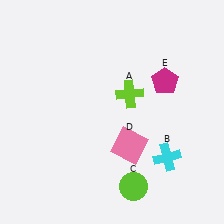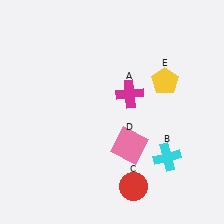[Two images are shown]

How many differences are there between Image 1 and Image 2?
There are 3 differences between the two images.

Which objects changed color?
A changed from lime to magenta. C changed from lime to red. E changed from magenta to yellow.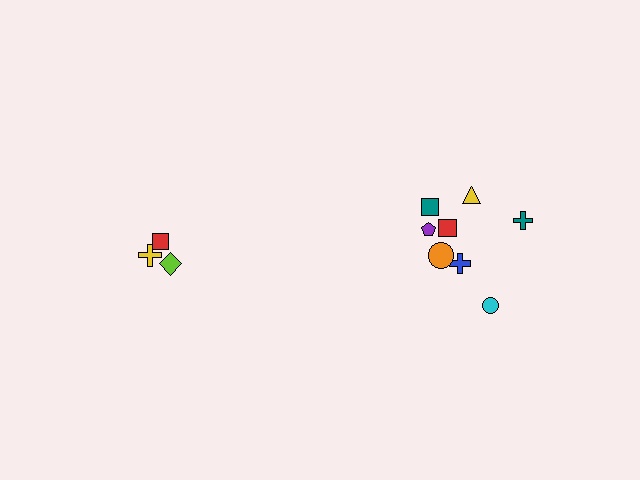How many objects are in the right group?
There are 8 objects.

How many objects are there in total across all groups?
There are 11 objects.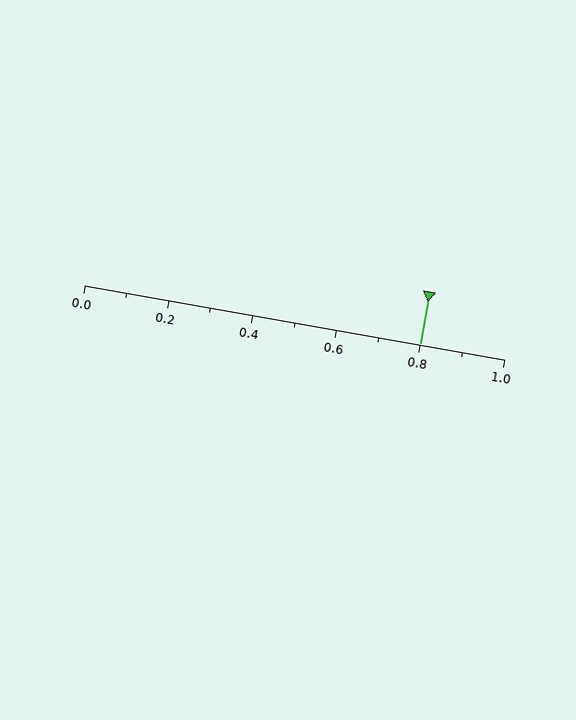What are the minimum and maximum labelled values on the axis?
The axis runs from 0.0 to 1.0.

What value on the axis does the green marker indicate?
The marker indicates approximately 0.8.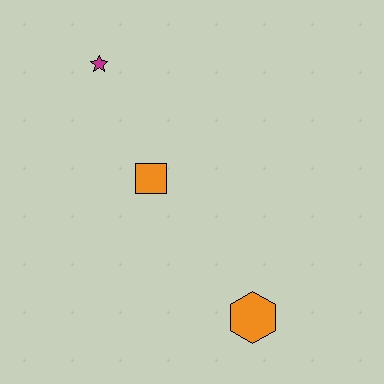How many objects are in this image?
There are 3 objects.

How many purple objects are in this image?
There are no purple objects.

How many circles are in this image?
There are no circles.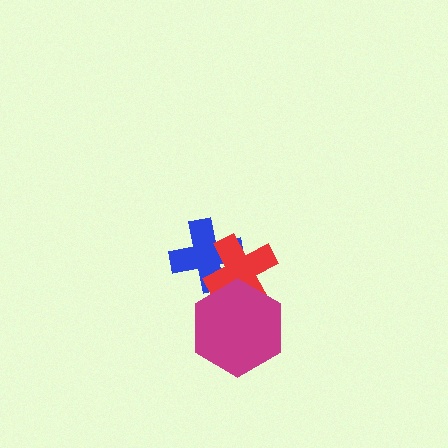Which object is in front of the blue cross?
The red cross is in front of the blue cross.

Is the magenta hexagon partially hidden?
No, no other shape covers it.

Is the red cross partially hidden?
Yes, it is partially covered by another shape.